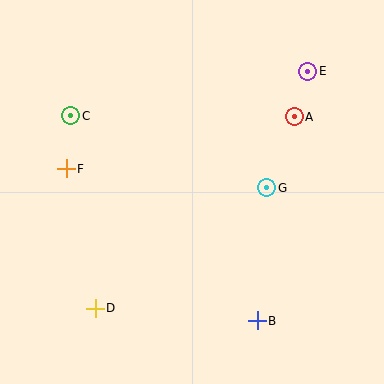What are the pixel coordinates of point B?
Point B is at (257, 321).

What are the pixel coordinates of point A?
Point A is at (294, 117).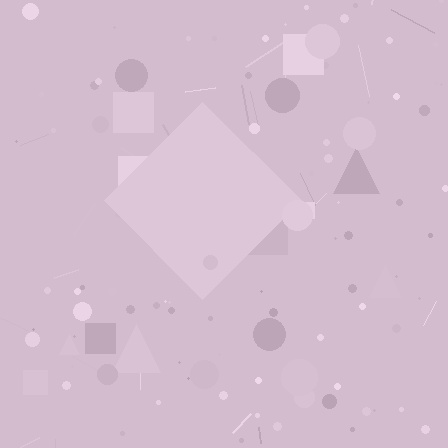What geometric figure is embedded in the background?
A diamond is embedded in the background.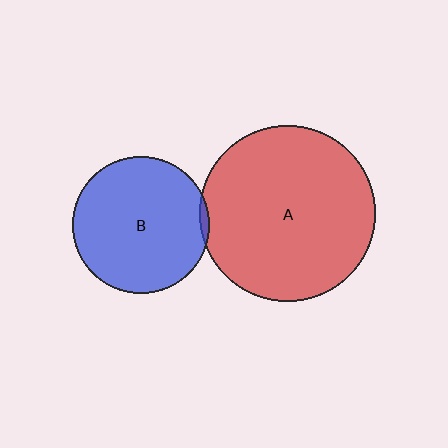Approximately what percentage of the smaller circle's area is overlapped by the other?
Approximately 5%.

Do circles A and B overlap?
Yes.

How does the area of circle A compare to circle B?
Approximately 1.7 times.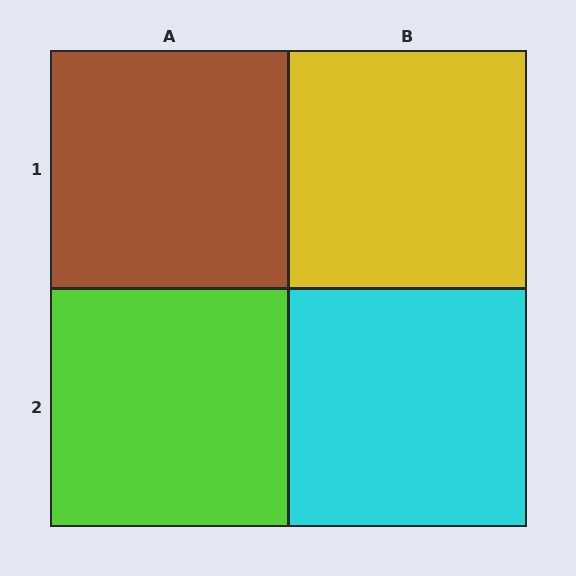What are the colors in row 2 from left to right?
Lime, cyan.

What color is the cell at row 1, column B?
Yellow.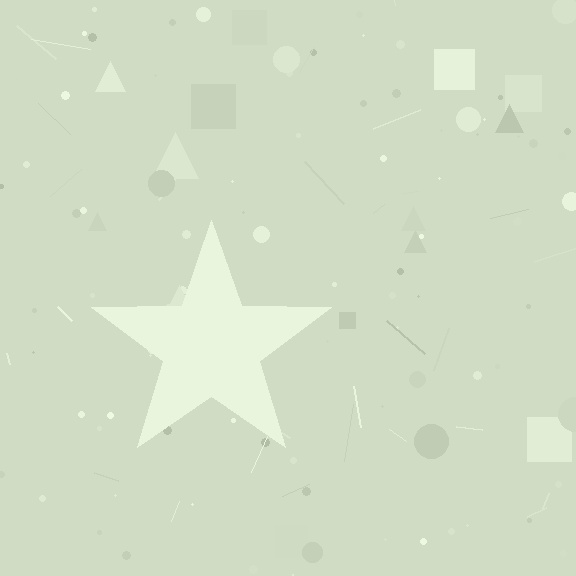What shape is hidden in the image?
A star is hidden in the image.